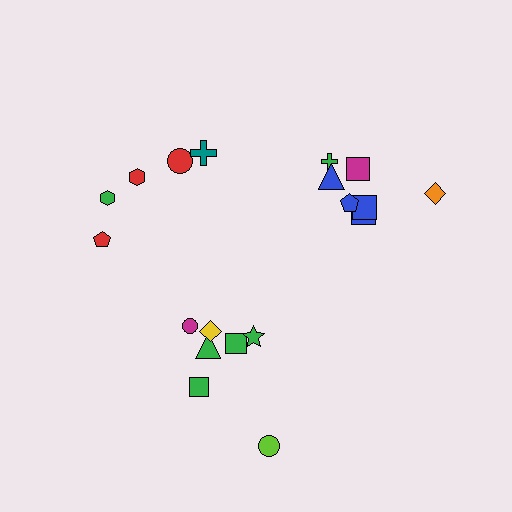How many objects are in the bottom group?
There are 7 objects.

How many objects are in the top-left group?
There are 5 objects.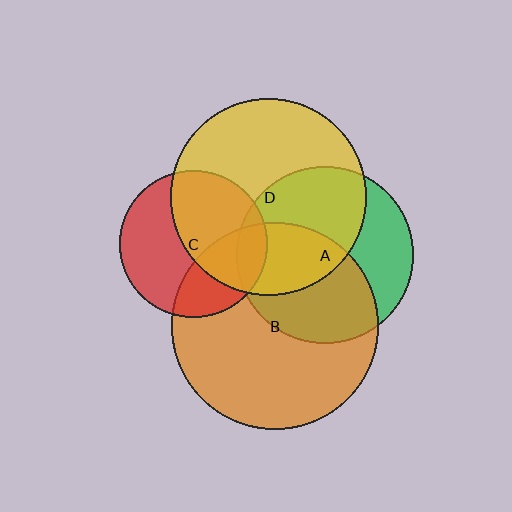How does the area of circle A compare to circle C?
Approximately 1.4 times.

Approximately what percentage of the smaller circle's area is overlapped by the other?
Approximately 50%.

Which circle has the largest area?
Circle B (orange).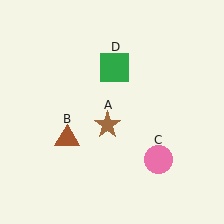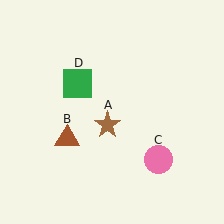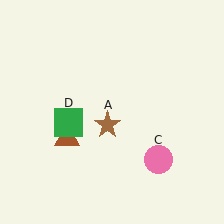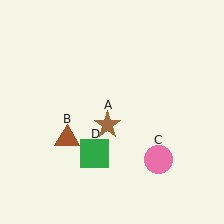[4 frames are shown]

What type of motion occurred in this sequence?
The green square (object D) rotated counterclockwise around the center of the scene.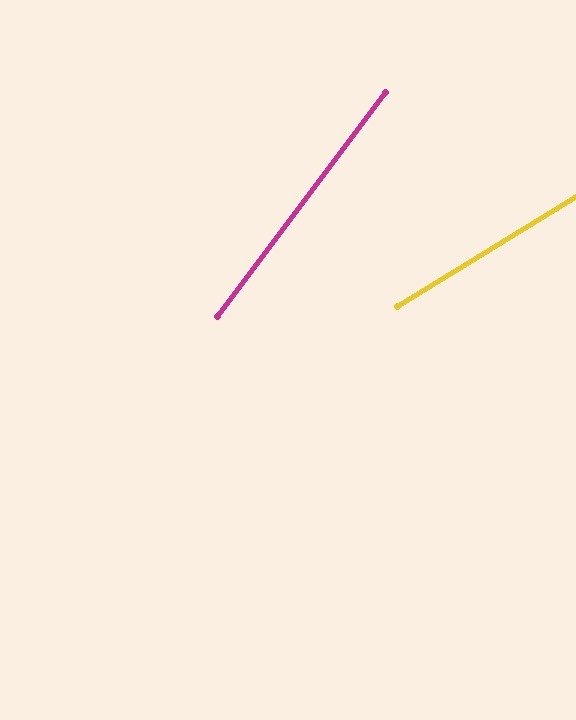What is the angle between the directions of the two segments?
Approximately 22 degrees.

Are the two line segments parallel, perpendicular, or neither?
Neither parallel nor perpendicular — they differ by about 22°.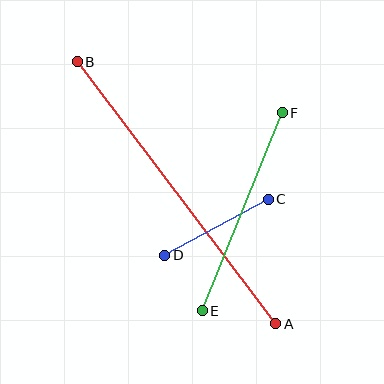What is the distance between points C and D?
The distance is approximately 117 pixels.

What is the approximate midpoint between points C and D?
The midpoint is at approximately (216, 227) pixels.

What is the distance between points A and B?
The distance is approximately 329 pixels.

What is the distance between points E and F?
The distance is approximately 214 pixels.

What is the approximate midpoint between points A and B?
The midpoint is at approximately (177, 193) pixels.